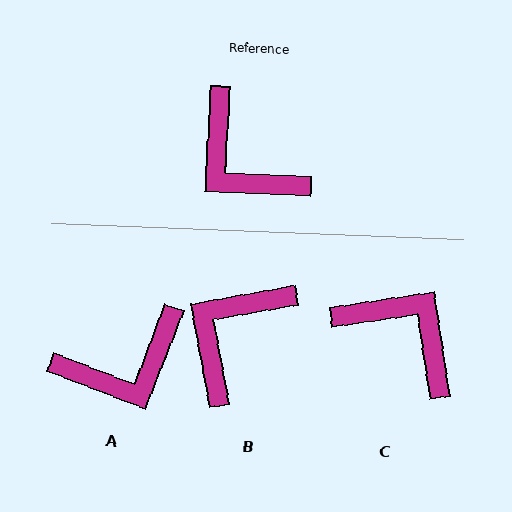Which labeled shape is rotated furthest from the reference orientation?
C, about 168 degrees away.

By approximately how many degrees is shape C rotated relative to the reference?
Approximately 168 degrees clockwise.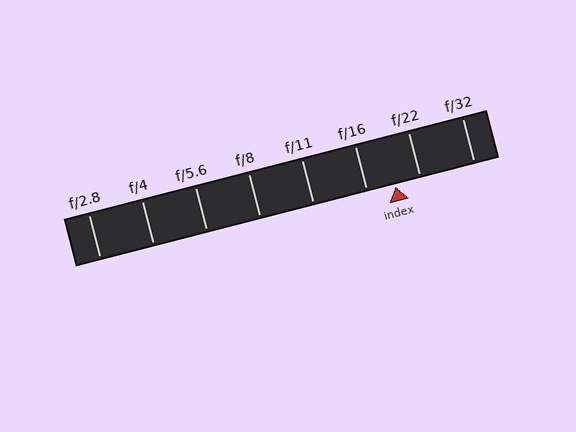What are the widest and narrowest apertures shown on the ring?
The widest aperture shown is f/2.8 and the narrowest is f/32.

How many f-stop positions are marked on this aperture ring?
There are 8 f-stop positions marked.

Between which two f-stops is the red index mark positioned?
The index mark is between f/16 and f/22.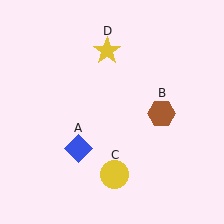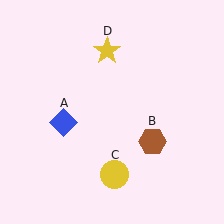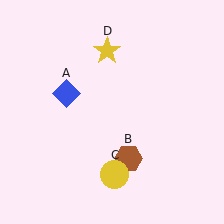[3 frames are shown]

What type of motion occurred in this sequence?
The blue diamond (object A), brown hexagon (object B) rotated clockwise around the center of the scene.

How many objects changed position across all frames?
2 objects changed position: blue diamond (object A), brown hexagon (object B).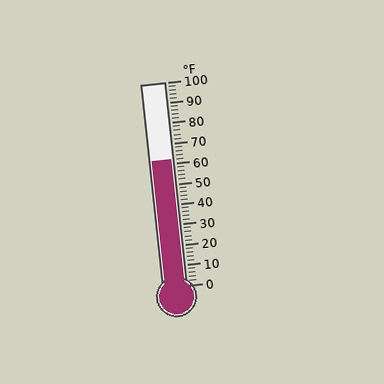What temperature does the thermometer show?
The thermometer shows approximately 62°F.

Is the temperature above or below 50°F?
The temperature is above 50°F.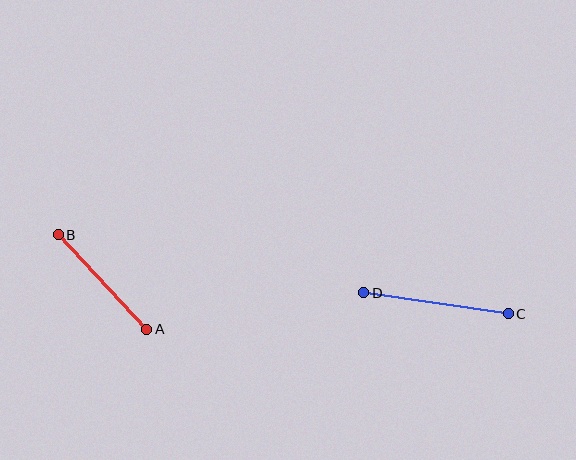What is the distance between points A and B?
The distance is approximately 130 pixels.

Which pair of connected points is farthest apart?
Points C and D are farthest apart.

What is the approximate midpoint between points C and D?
The midpoint is at approximately (436, 303) pixels.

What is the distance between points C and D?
The distance is approximately 146 pixels.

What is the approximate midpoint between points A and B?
The midpoint is at approximately (103, 282) pixels.